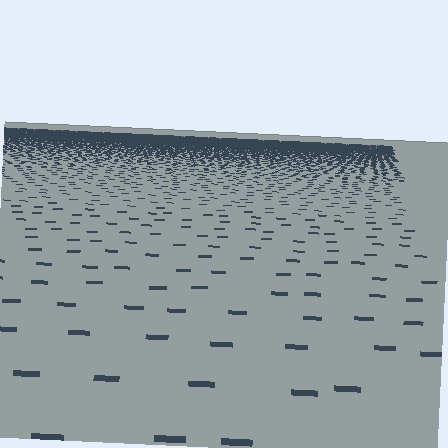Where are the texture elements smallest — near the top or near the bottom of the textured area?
Near the top.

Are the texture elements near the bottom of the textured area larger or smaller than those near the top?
Larger. Near the bottom, elements are closer to the viewer and appear at a bigger on-screen size.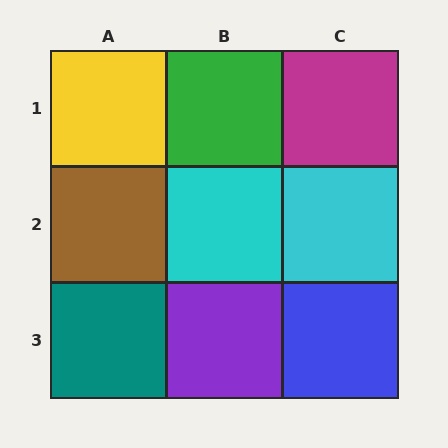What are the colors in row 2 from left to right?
Brown, cyan, cyan.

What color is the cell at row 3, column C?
Blue.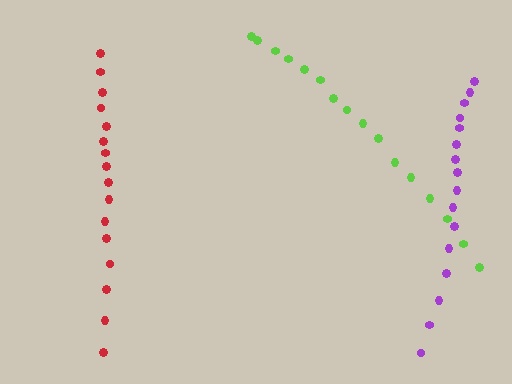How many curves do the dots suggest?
There are 3 distinct paths.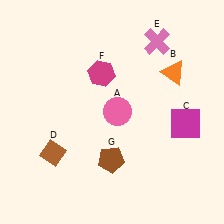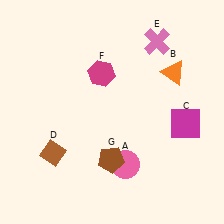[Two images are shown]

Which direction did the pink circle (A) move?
The pink circle (A) moved down.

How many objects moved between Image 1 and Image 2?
1 object moved between the two images.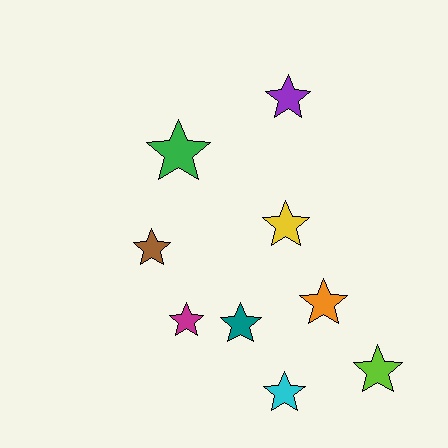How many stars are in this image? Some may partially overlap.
There are 9 stars.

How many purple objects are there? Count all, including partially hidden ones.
There is 1 purple object.